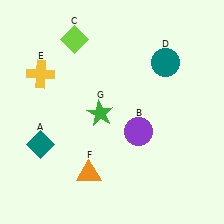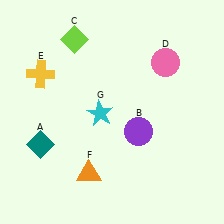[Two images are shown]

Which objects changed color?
D changed from teal to pink. G changed from green to cyan.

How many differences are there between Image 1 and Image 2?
There are 2 differences between the two images.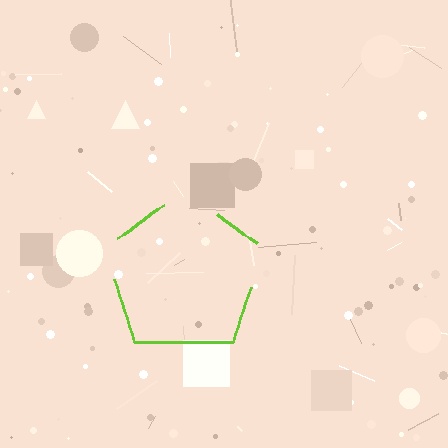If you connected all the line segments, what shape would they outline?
They would outline a pentagon.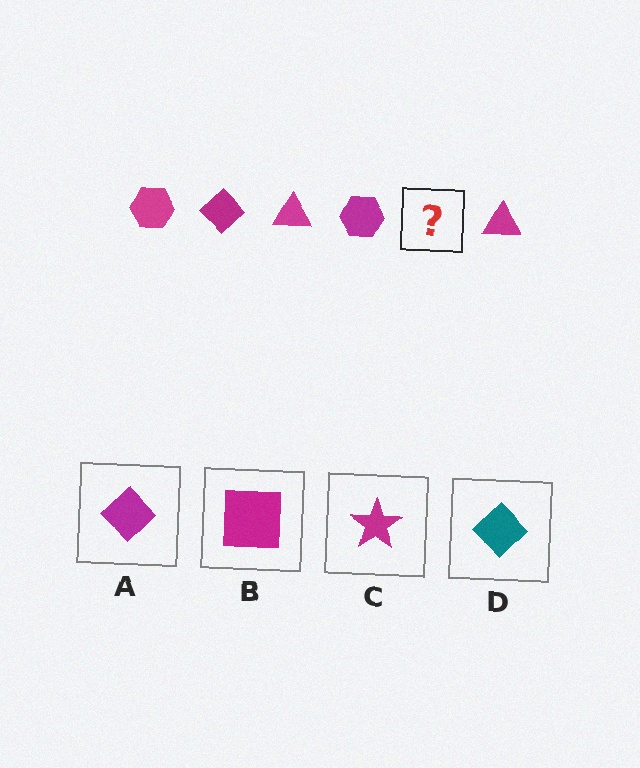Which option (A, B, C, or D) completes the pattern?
A.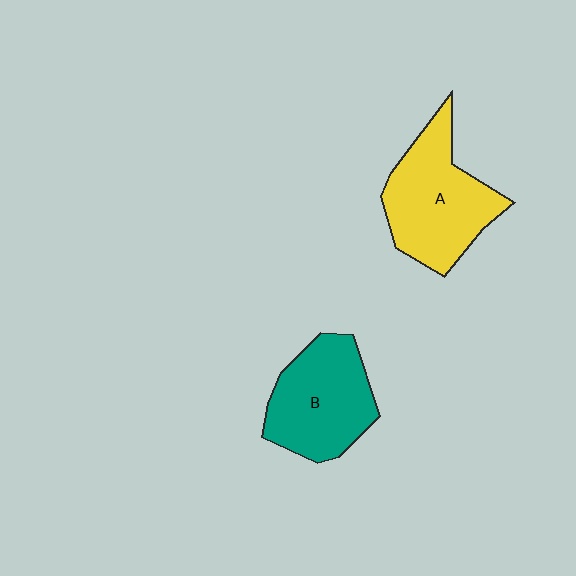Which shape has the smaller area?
Shape B (teal).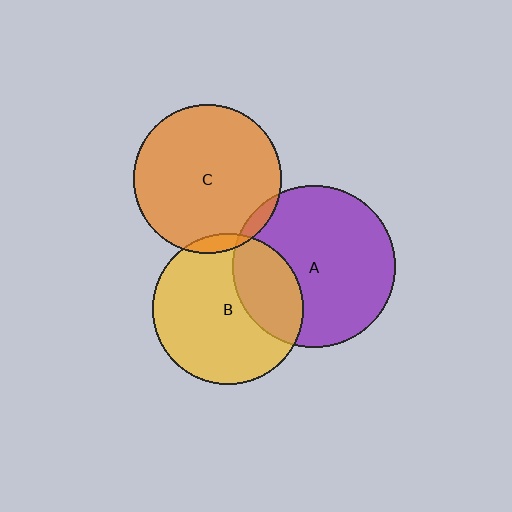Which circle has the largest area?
Circle A (purple).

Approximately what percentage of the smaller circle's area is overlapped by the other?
Approximately 5%.